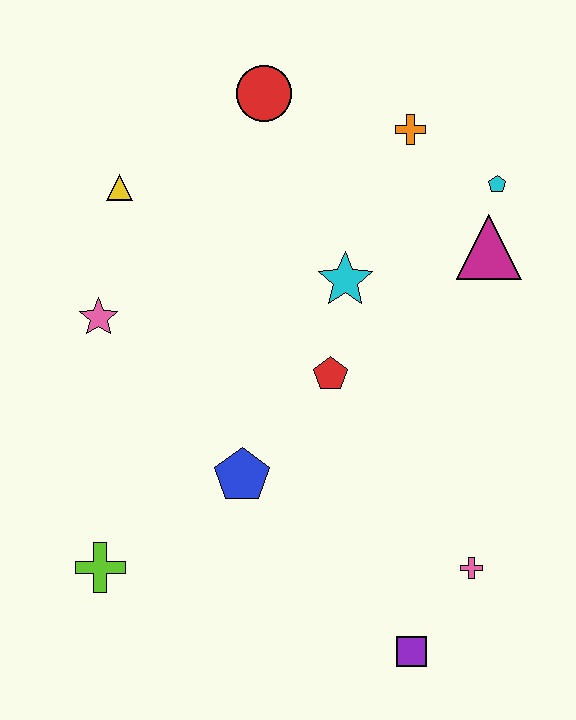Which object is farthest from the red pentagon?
The lime cross is farthest from the red pentagon.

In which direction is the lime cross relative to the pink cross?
The lime cross is to the left of the pink cross.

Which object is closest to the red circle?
The orange cross is closest to the red circle.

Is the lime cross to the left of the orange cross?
Yes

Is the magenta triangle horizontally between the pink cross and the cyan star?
No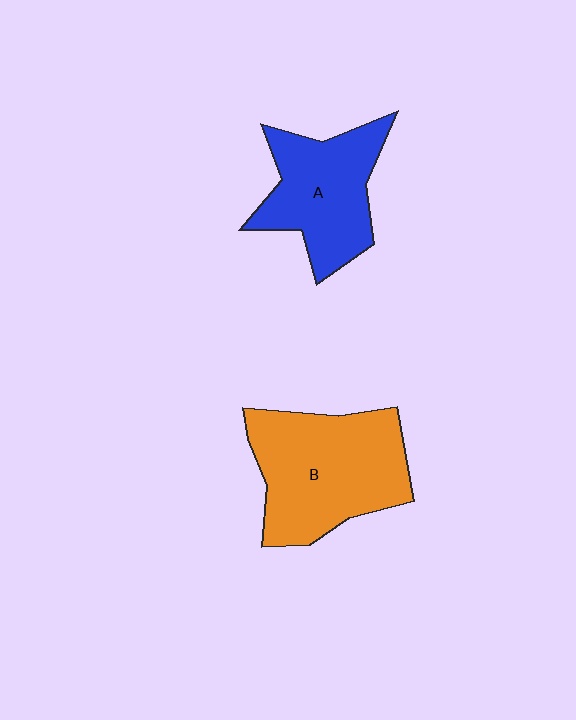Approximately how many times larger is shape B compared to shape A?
Approximately 1.3 times.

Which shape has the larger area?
Shape B (orange).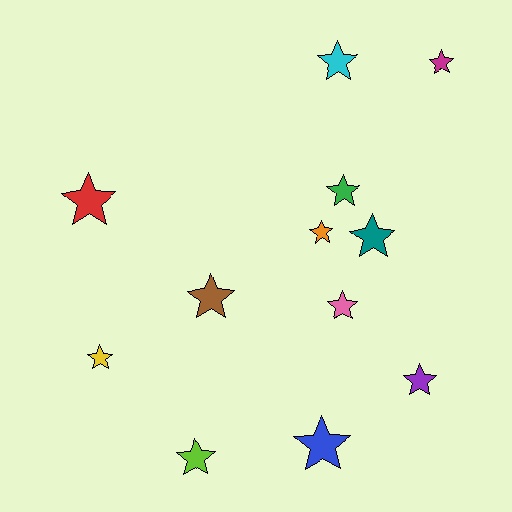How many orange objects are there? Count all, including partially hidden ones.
There is 1 orange object.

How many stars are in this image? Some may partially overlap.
There are 12 stars.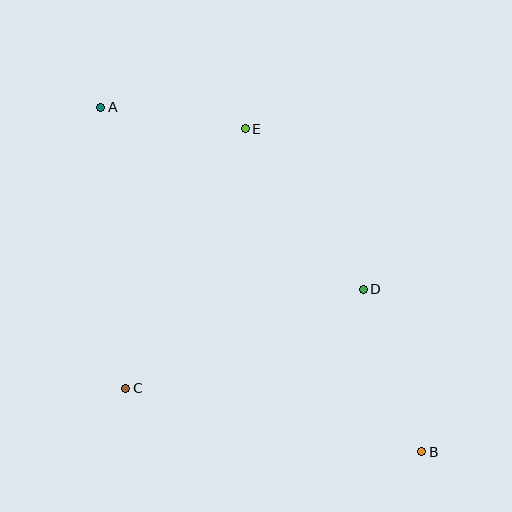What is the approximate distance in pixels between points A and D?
The distance between A and D is approximately 319 pixels.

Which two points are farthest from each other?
Points A and B are farthest from each other.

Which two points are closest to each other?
Points A and E are closest to each other.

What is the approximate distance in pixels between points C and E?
The distance between C and E is approximately 286 pixels.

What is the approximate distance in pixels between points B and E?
The distance between B and E is approximately 368 pixels.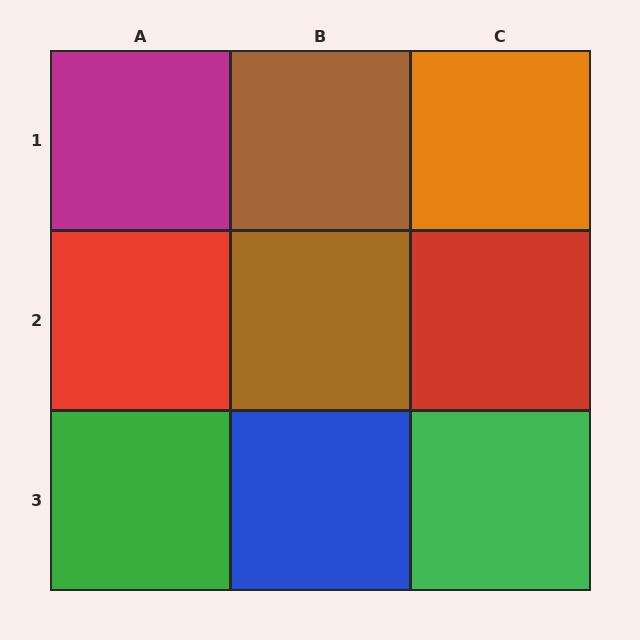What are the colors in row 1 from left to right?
Magenta, brown, orange.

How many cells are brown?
2 cells are brown.